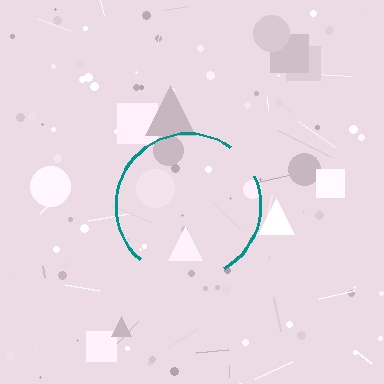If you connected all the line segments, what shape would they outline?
They would outline a circle.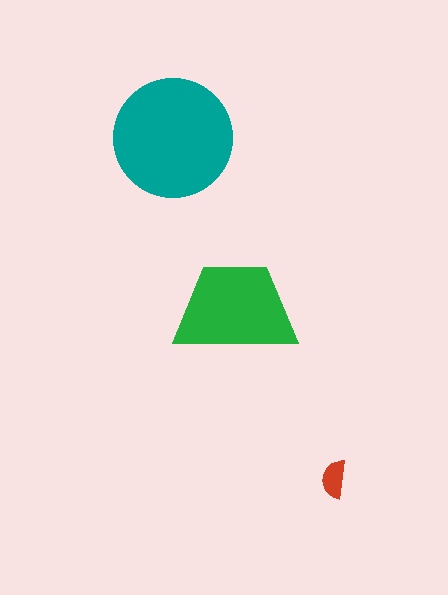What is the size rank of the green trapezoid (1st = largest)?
2nd.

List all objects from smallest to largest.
The red semicircle, the green trapezoid, the teal circle.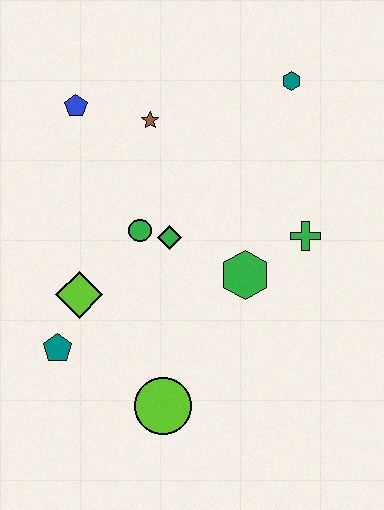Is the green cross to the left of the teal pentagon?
No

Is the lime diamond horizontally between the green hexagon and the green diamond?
No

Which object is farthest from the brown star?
The lime circle is farthest from the brown star.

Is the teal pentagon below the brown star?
Yes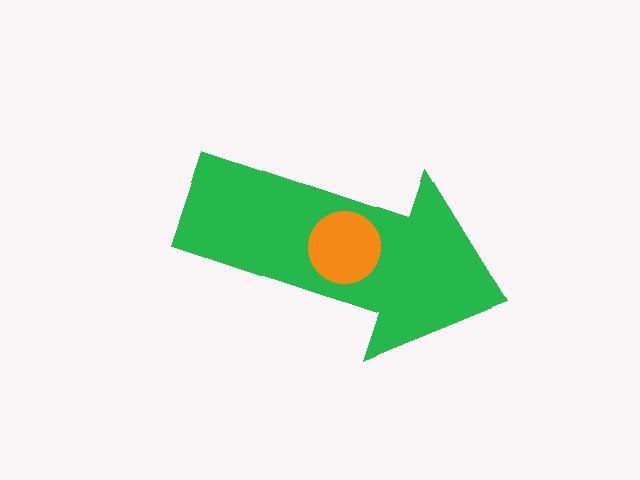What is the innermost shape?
The orange circle.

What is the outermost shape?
The green arrow.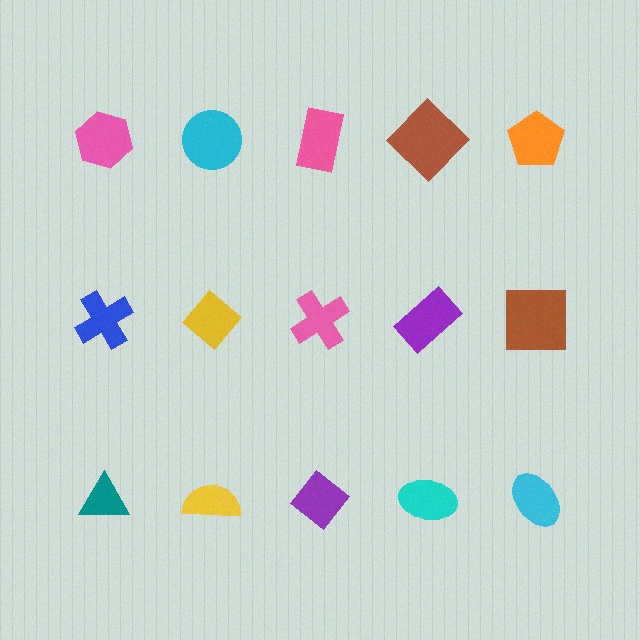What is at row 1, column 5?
An orange pentagon.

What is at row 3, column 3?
A purple diamond.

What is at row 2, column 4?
A purple rectangle.